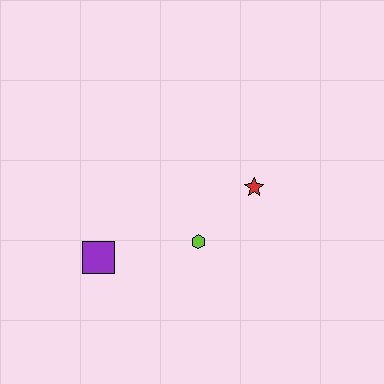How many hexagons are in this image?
There is 1 hexagon.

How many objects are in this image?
There are 3 objects.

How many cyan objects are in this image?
There are no cyan objects.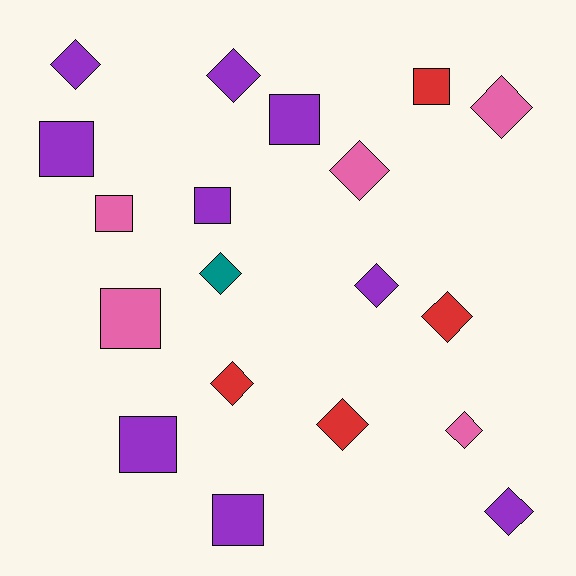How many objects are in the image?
There are 19 objects.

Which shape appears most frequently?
Diamond, with 11 objects.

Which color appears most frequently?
Purple, with 9 objects.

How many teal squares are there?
There are no teal squares.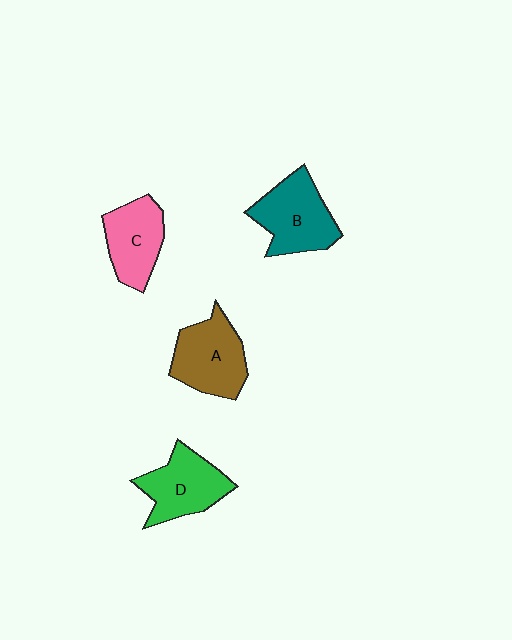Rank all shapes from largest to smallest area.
From largest to smallest: B (teal), A (brown), D (green), C (pink).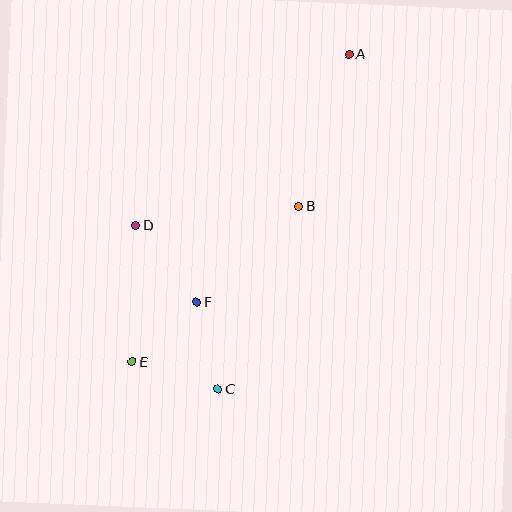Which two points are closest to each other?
Points E and F are closest to each other.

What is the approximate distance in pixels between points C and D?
The distance between C and D is approximately 183 pixels.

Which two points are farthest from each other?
Points A and E are farthest from each other.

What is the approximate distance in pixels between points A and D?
The distance between A and D is approximately 273 pixels.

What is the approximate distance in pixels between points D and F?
The distance between D and F is approximately 98 pixels.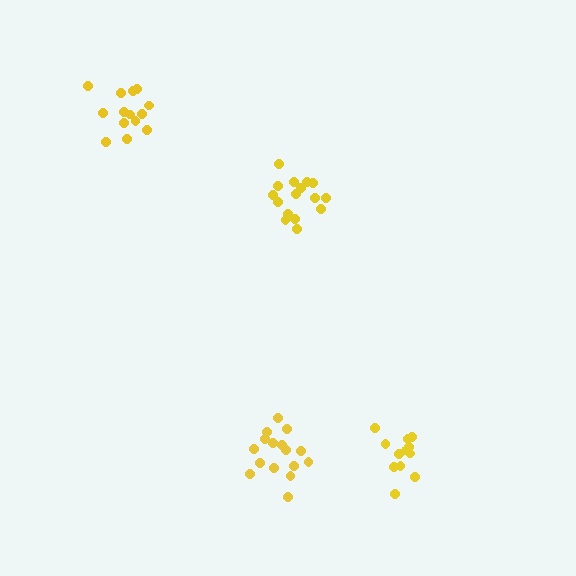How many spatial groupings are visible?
There are 4 spatial groupings.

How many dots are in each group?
Group 1: 16 dots, Group 2: 16 dots, Group 3: 12 dots, Group 4: 14 dots (58 total).